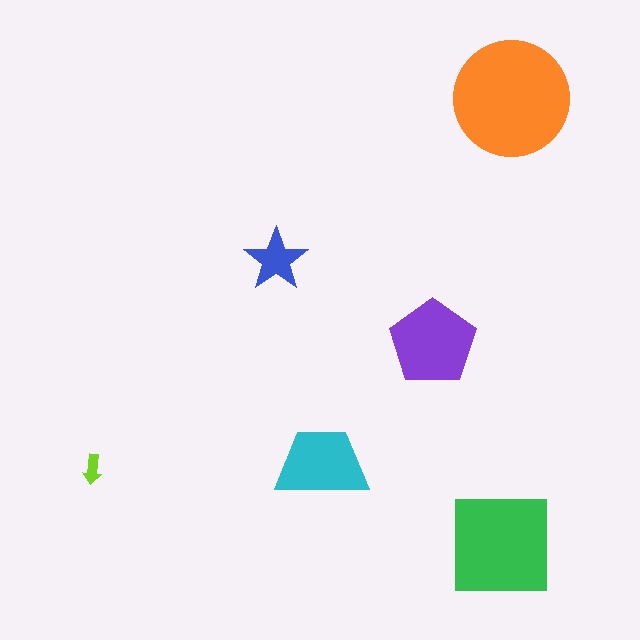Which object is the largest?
The orange circle.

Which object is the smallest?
The lime arrow.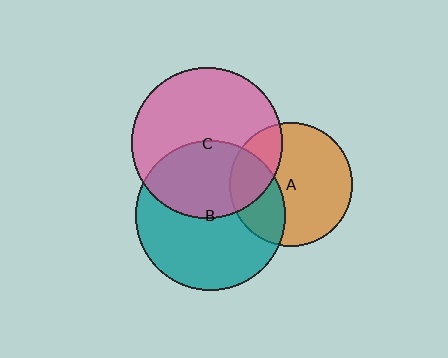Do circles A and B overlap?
Yes.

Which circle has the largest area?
Circle C (pink).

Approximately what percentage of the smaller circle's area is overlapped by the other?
Approximately 30%.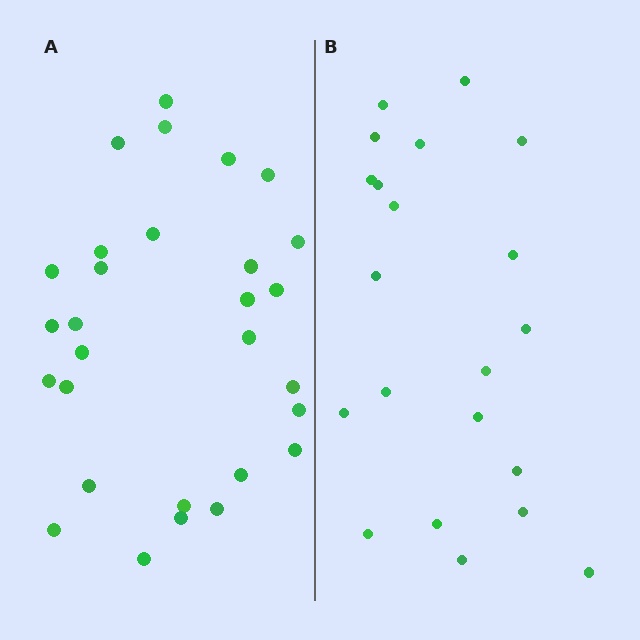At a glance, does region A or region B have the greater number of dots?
Region A (the left region) has more dots.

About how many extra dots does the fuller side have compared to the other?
Region A has roughly 8 or so more dots than region B.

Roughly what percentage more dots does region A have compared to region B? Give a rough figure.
About 40% more.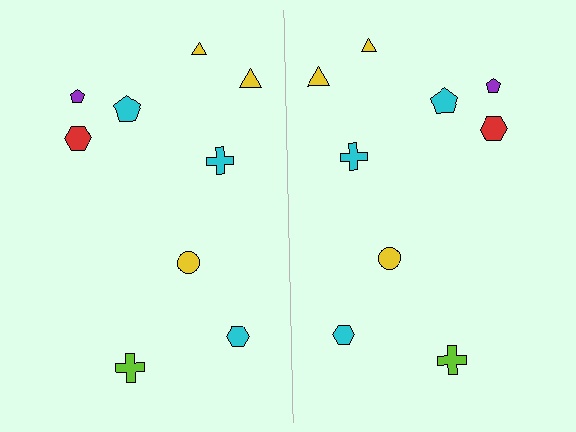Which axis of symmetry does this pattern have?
The pattern has a vertical axis of symmetry running through the center of the image.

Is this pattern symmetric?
Yes, this pattern has bilateral (reflection) symmetry.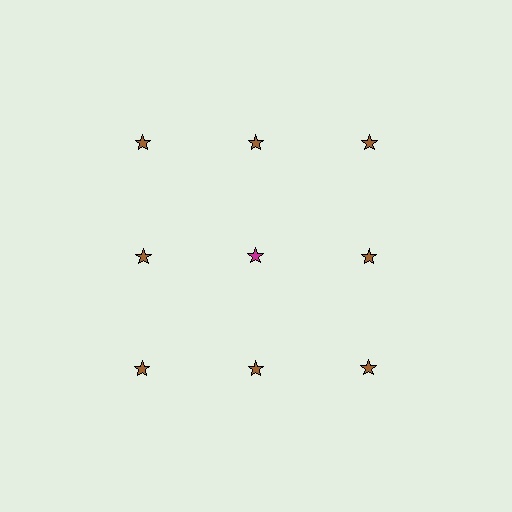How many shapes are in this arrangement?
There are 9 shapes arranged in a grid pattern.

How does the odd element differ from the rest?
It has a different color: magenta instead of brown.